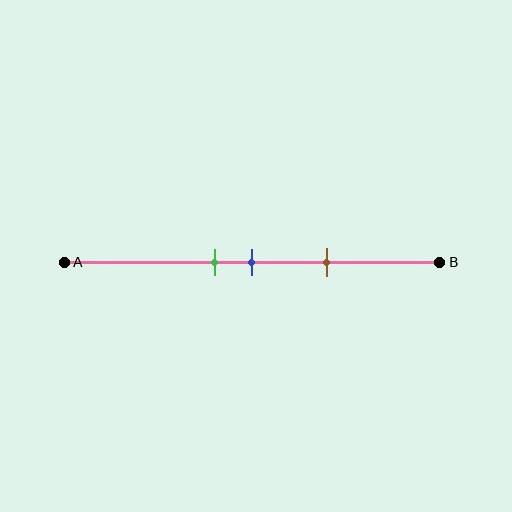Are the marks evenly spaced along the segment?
Yes, the marks are approximately evenly spaced.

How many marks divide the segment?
There are 3 marks dividing the segment.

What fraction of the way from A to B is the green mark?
The green mark is approximately 40% (0.4) of the way from A to B.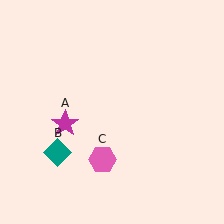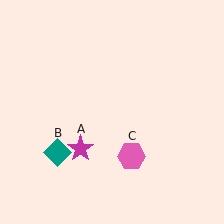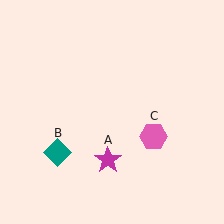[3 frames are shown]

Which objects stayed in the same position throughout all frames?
Teal diamond (object B) remained stationary.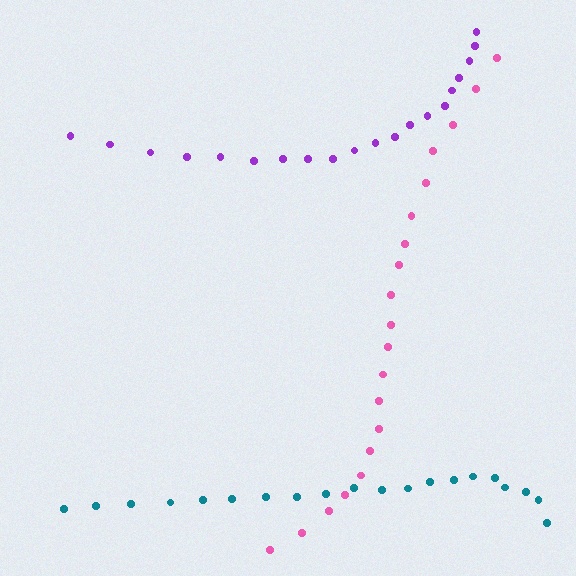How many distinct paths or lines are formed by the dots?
There are 3 distinct paths.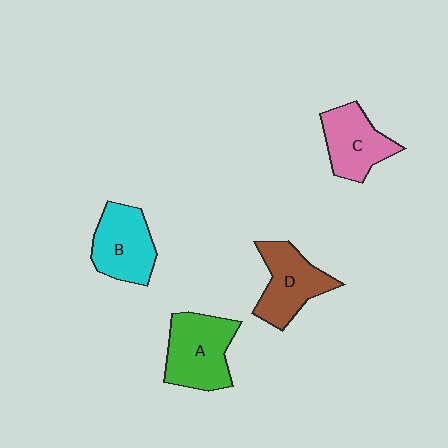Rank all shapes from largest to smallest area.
From largest to smallest: A (green), D (brown), B (cyan), C (pink).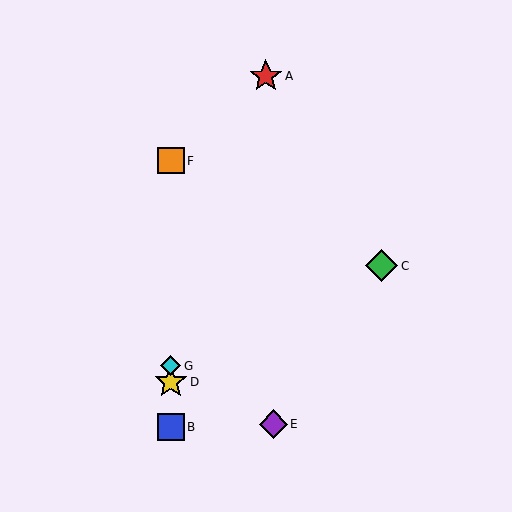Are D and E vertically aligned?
No, D is at x≈171 and E is at x≈273.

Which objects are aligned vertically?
Objects B, D, F, G are aligned vertically.